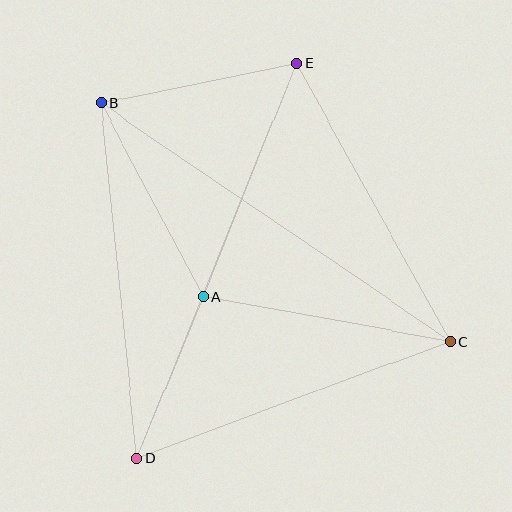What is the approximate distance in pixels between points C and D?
The distance between C and D is approximately 334 pixels.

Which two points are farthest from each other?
Points D and E are farthest from each other.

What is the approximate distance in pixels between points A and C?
The distance between A and C is approximately 251 pixels.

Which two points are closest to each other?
Points A and D are closest to each other.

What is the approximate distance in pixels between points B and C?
The distance between B and C is approximately 423 pixels.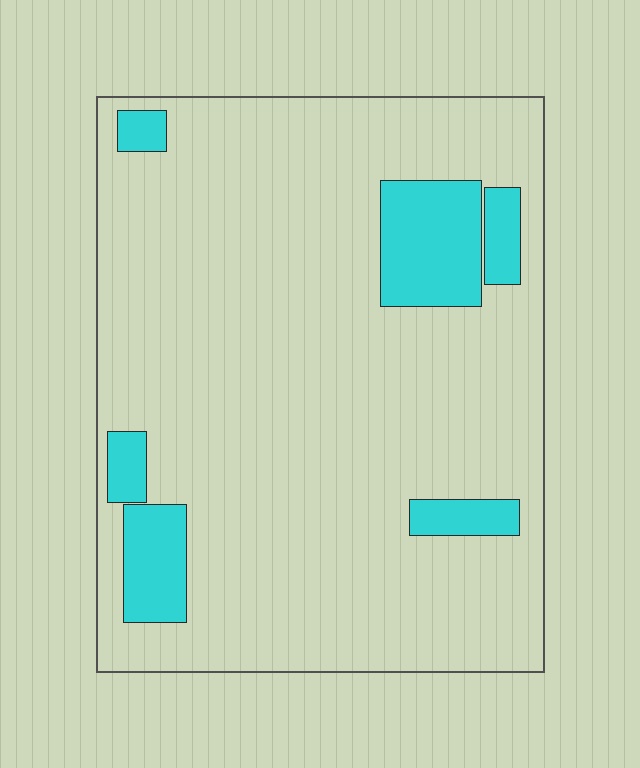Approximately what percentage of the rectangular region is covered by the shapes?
Approximately 15%.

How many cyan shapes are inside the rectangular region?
6.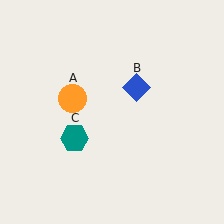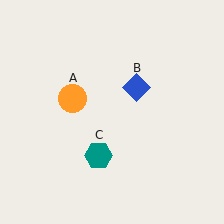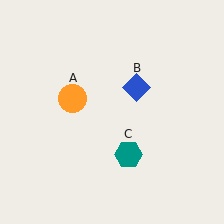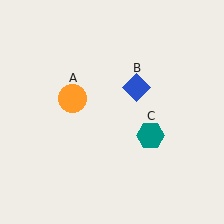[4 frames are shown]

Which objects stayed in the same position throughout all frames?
Orange circle (object A) and blue diamond (object B) remained stationary.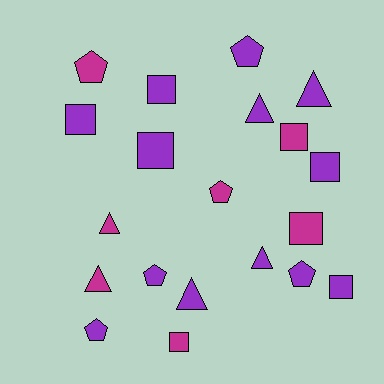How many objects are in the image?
There are 20 objects.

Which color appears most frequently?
Purple, with 13 objects.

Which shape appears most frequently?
Square, with 8 objects.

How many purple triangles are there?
There are 4 purple triangles.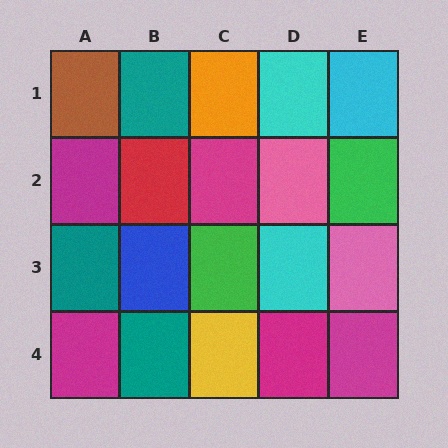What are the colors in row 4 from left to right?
Magenta, teal, yellow, magenta, magenta.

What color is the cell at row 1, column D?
Cyan.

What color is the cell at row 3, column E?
Pink.